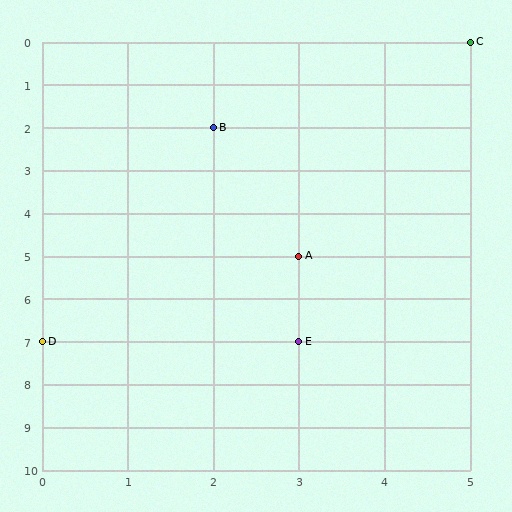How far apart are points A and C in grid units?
Points A and C are 2 columns and 5 rows apart (about 5.4 grid units diagonally).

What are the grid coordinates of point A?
Point A is at grid coordinates (3, 5).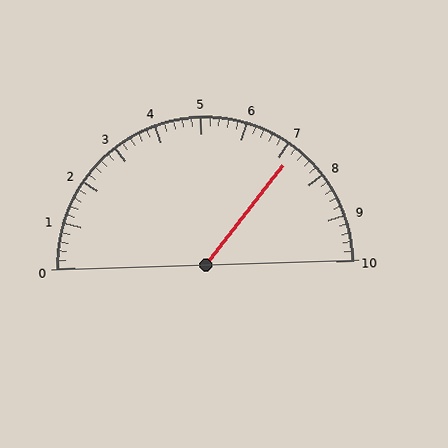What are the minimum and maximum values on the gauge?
The gauge ranges from 0 to 10.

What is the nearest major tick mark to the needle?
The nearest major tick mark is 7.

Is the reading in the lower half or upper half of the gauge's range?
The reading is in the upper half of the range (0 to 10).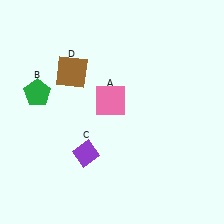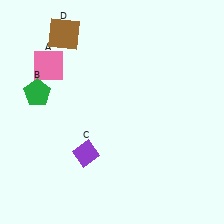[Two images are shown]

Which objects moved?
The objects that moved are: the pink square (A), the brown square (D).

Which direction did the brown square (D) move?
The brown square (D) moved up.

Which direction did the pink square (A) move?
The pink square (A) moved left.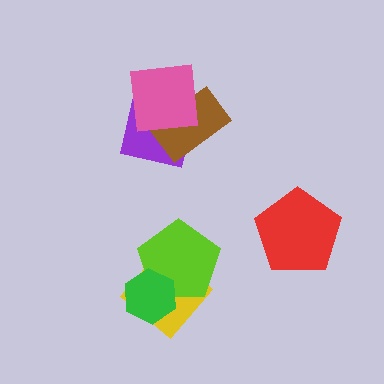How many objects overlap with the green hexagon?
2 objects overlap with the green hexagon.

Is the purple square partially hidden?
Yes, it is partially covered by another shape.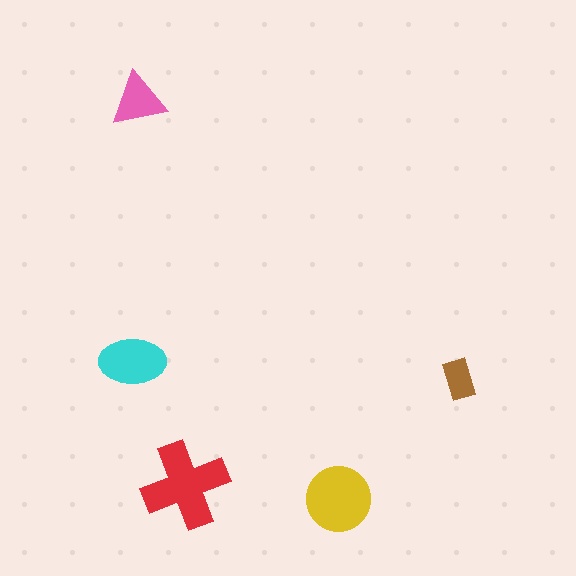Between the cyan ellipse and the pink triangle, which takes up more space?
The cyan ellipse.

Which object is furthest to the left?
The cyan ellipse is leftmost.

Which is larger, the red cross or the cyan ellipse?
The red cross.